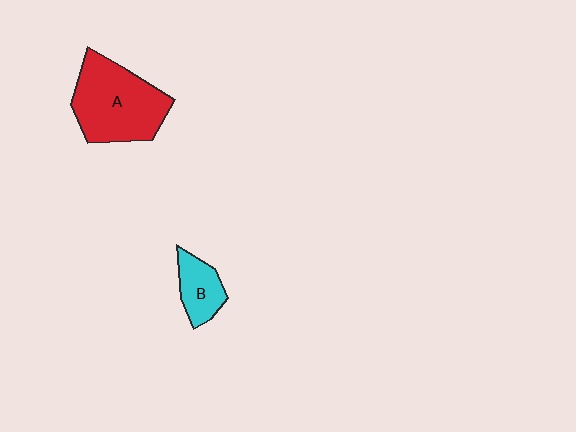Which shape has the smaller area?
Shape B (cyan).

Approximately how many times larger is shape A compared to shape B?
Approximately 2.5 times.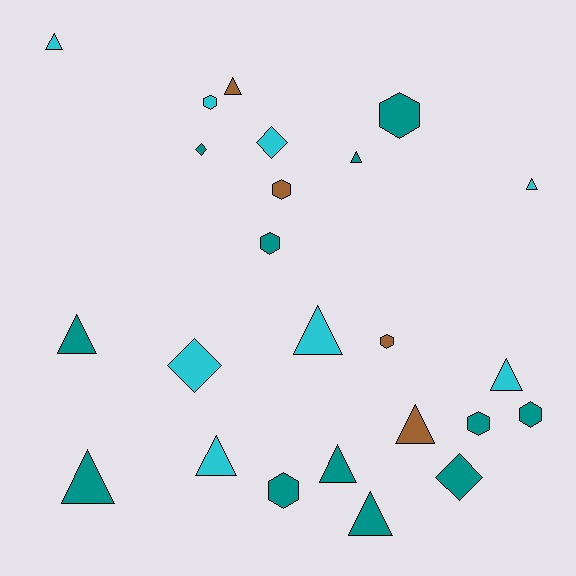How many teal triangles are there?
There are 5 teal triangles.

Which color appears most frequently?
Teal, with 12 objects.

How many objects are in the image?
There are 24 objects.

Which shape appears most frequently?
Triangle, with 12 objects.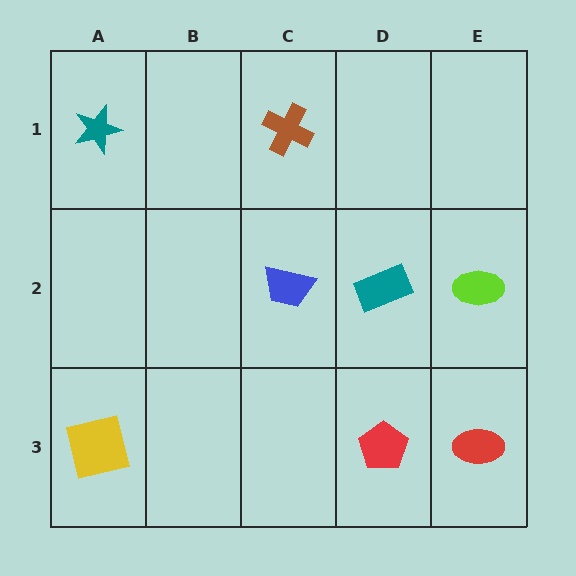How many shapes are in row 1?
2 shapes.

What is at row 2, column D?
A teal rectangle.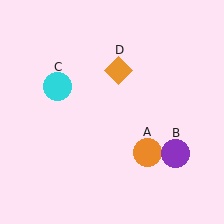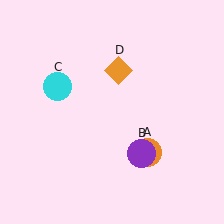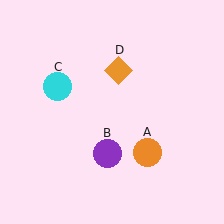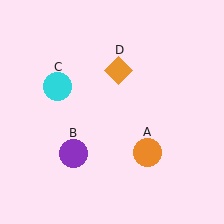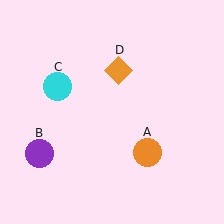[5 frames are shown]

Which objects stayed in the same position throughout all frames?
Orange circle (object A) and cyan circle (object C) and orange diamond (object D) remained stationary.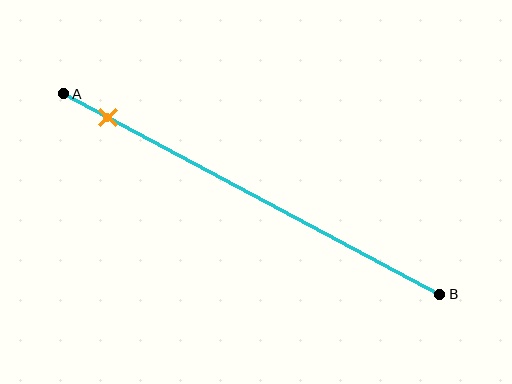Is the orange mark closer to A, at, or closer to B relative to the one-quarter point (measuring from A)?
The orange mark is closer to point A than the one-quarter point of segment AB.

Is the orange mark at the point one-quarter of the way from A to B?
No, the mark is at about 10% from A, not at the 25% one-quarter point.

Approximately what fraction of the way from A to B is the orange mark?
The orange mark is approximately 10% of the way from A to B.